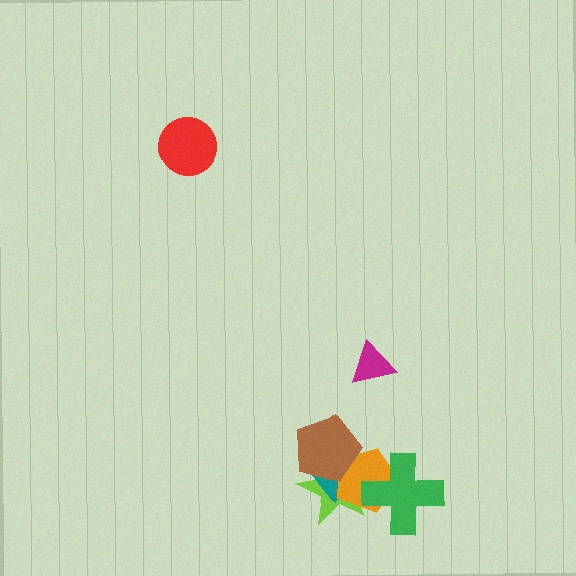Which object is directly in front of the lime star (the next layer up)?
The teal diamond is directly in front of the lime star.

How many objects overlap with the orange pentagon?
4 objects overlap with the orange pentagon.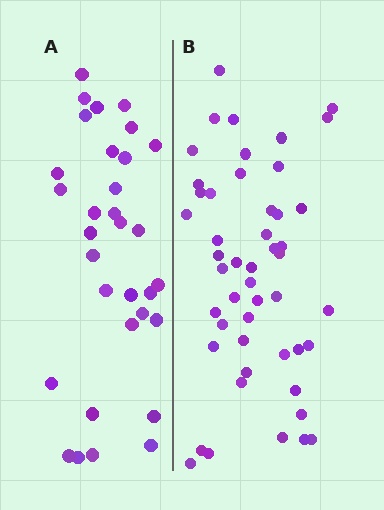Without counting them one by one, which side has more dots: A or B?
Region B (the right region) has more dots.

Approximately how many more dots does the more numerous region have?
Region B has approximately 15 more dots than region A.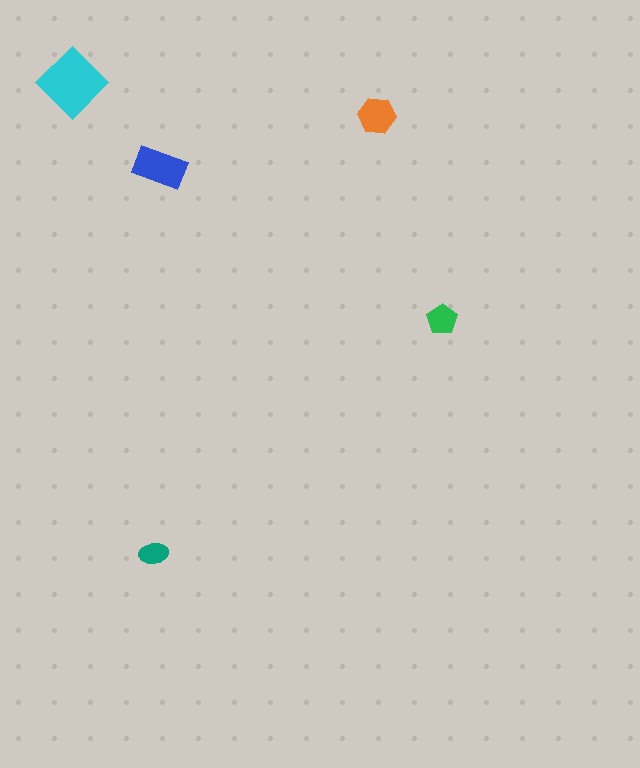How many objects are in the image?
There are 5 objects in the image.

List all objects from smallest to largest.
The teal ellipse, the green pentagon, the orange hexagon, the blue rectangle, the cyan diamond.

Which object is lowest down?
The teal ellipse is bottommost.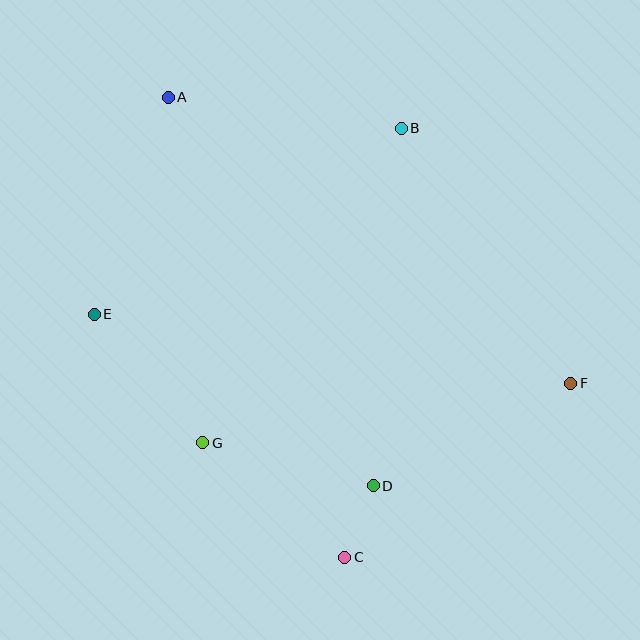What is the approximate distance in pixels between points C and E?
The distance between C and E is approximately 349 pixels.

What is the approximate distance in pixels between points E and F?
The distance between E and F is approximately 481 pixels.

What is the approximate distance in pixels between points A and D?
The distance between A and D is approximately 439 pixels.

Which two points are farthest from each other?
Points A and F are farthest from each other.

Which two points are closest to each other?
Points C and D are closest to each other.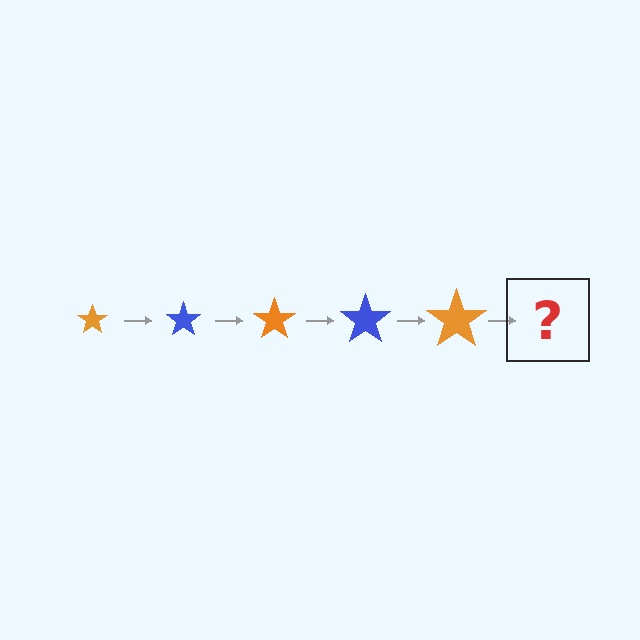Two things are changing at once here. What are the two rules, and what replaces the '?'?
The two rules are that the star grows larger each step and the color cycles through orange and blue. The '?' should be a blue star, larger than the previous one.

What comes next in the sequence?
The next element should be a blue star, larger than the previous one.